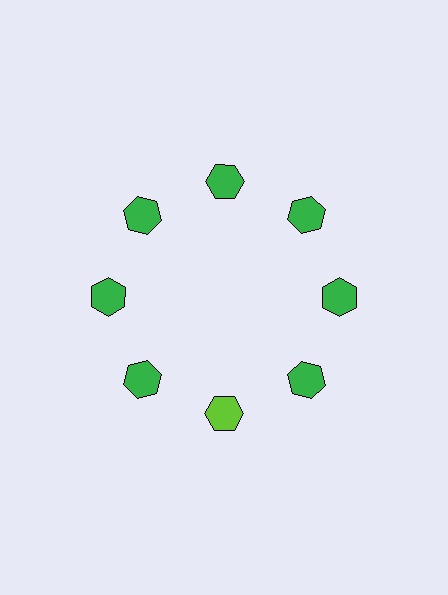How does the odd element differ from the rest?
It has a different color: lime instead of green.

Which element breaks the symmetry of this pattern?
The lime hexagon at roughly the 6 o'clock position breaks the symmetry. All other shapes are green hexagons.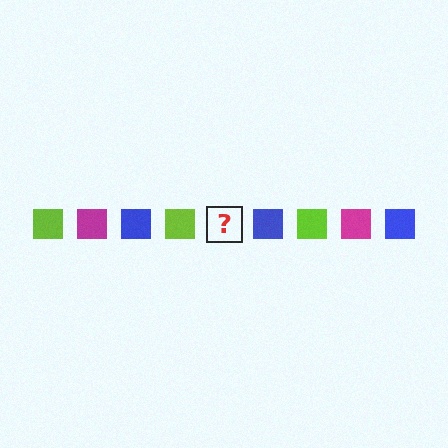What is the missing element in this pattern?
The missing element is a magenta square.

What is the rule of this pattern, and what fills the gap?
The rule is that the pattern cycles through lime, magenta, blue squares. The gap should be filled with a magenta square.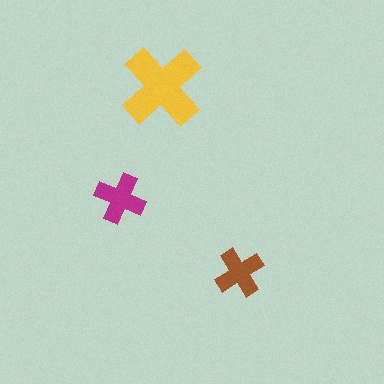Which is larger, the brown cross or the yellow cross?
The yellow one.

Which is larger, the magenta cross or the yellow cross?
The yellow one.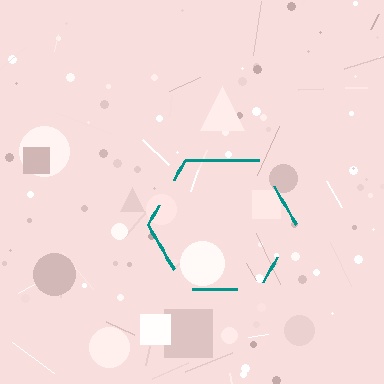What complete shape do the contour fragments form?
The contour fragments form a hexagon.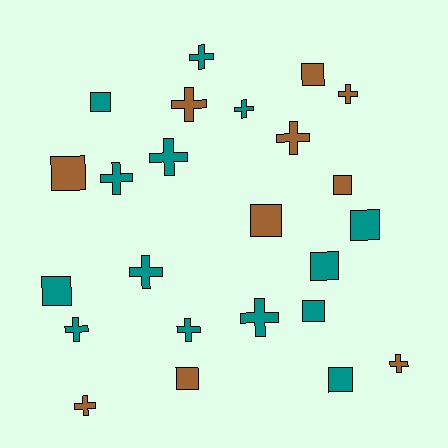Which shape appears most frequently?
Cross, with 13 objects.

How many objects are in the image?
There are 24 objects.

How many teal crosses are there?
There are 8 teal crosses.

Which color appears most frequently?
Teal, with 14 objects.